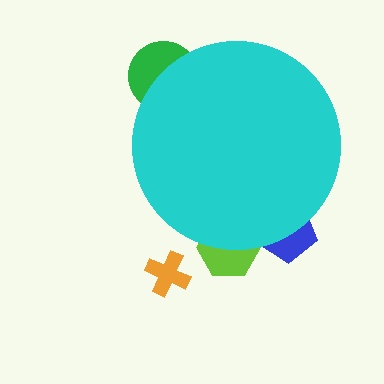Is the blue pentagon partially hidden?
Yes, the blue pentagon is partially hidden behind the cyan circle.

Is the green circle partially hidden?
Yes, the green circle is partially hidden behind the cyan circle.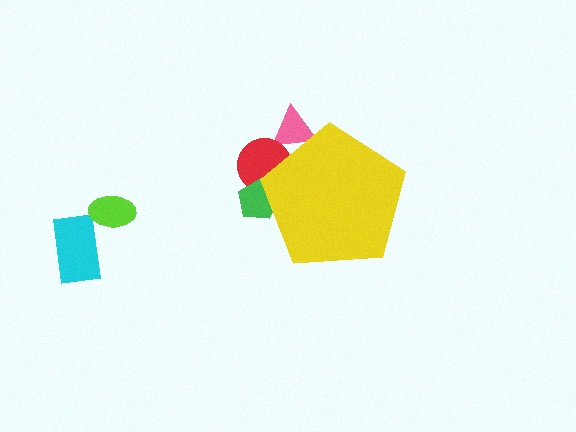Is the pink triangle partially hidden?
Yes, the pink triangle is partially hidden behind the yellow pentagon.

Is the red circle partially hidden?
Yes, the red circle is partially hidden behind the yellow pentagon.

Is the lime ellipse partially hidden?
No, the lime ellipse is fully visible.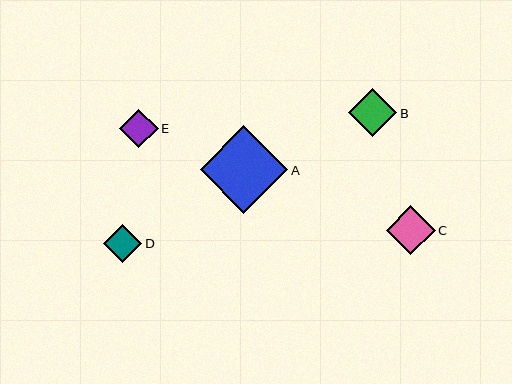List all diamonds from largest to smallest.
From largest to smallest: A, C, B, E, D.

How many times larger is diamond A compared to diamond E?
Diamond A is approximately 2.3 times the size of diamond E.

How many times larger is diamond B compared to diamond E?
Diamond B is approximately 1.2 times the size of diamond E.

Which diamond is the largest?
Diamond A is the largest with a size of approximately 88 pixels.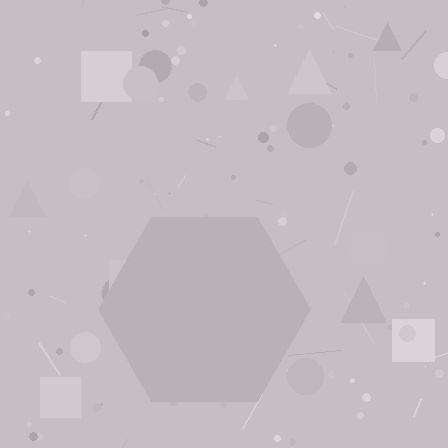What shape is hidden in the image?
A hexagon is hidden in the image.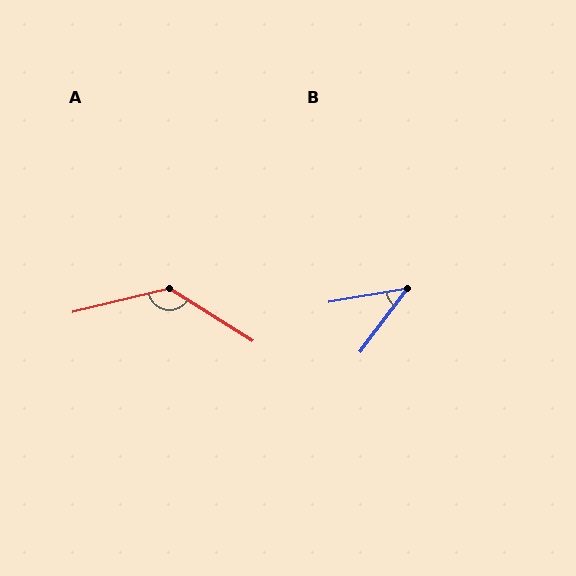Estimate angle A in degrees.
Approximately 134 degrees.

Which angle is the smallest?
B, at approximately 43 degrees.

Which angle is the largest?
A, at approximately 134 degrees.